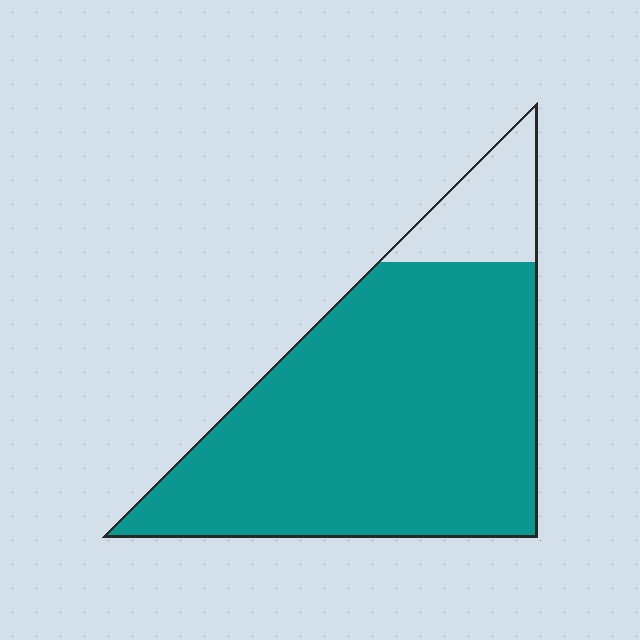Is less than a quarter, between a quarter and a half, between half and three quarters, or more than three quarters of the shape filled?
More than three quarters.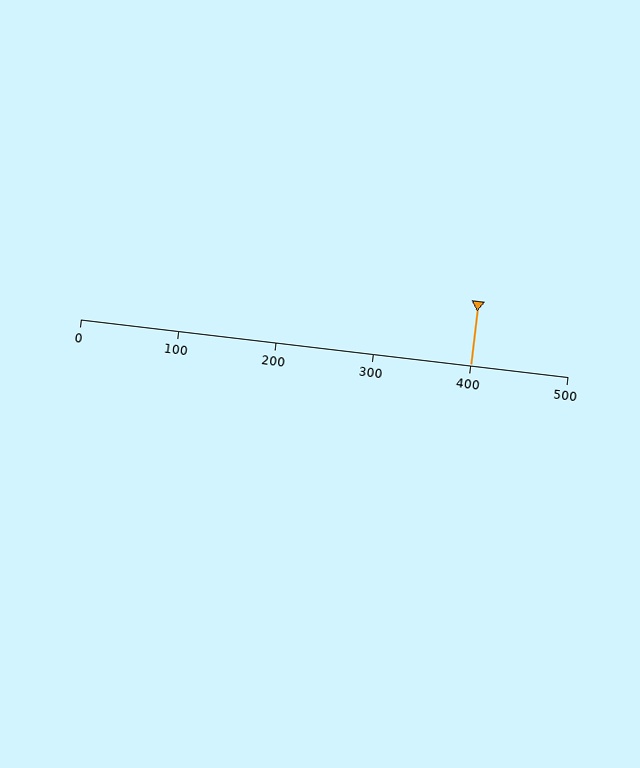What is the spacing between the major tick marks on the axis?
The major ticks are spaced 100 apart.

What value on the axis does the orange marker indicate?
The marker indicates approximately 400.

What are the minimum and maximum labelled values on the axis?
The axis runs from 0 to 500.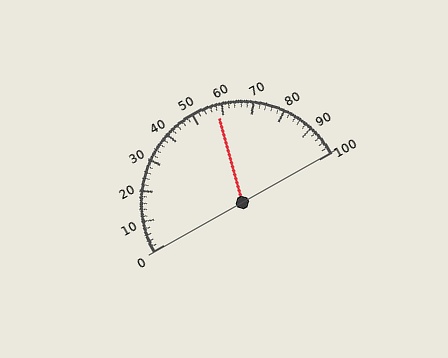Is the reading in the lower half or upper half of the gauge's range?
The reading is in the upper half of the range (0 to 100).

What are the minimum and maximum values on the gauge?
The gauge ranges from 0 to 100.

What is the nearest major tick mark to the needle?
The nearest major tick mark is 60.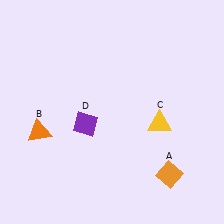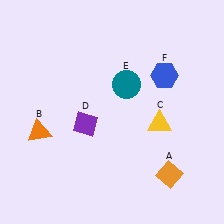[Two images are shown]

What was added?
A teal circle (E), a blue hexagon (F) were added in Image 2.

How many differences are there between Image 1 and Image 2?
There are 2 differences between the two images.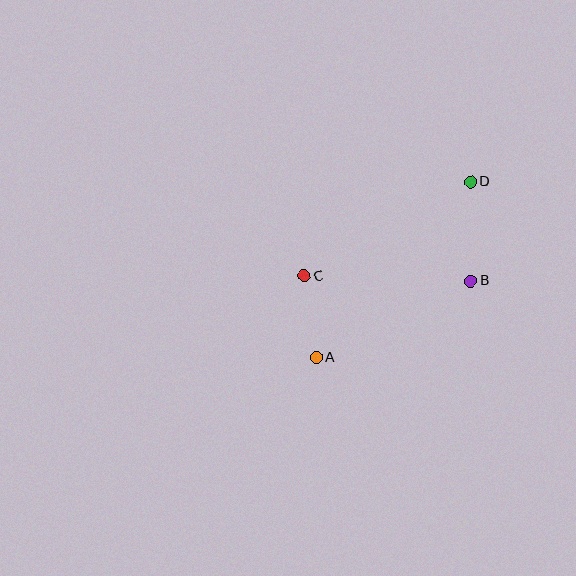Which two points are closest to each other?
Points A and C are closest to each other.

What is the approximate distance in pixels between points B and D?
The distance between B and D is approximately 99 pixels.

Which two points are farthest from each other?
Points A and D are farthest from each other.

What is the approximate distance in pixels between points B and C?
The distance between B and C is approximately 166 pixels.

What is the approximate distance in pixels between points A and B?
The distance between A and B is approximately 172 pixels.